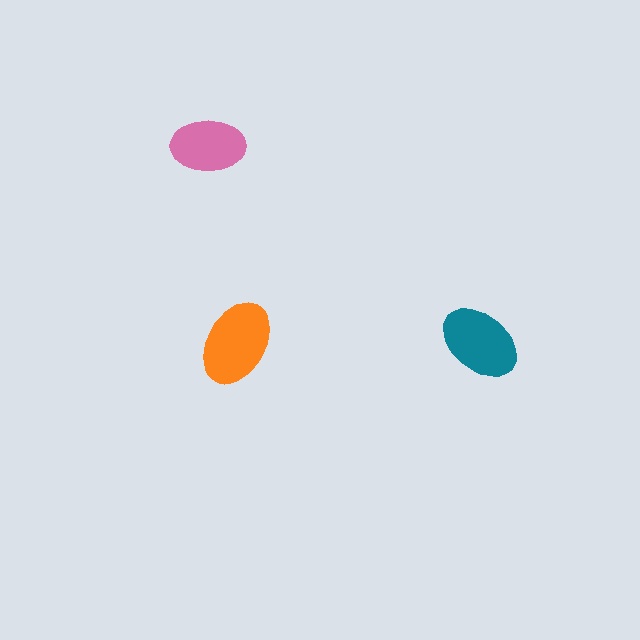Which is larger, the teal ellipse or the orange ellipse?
The orange one.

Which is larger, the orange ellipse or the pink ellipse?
The orange one.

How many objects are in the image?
There are 3 objects in the image.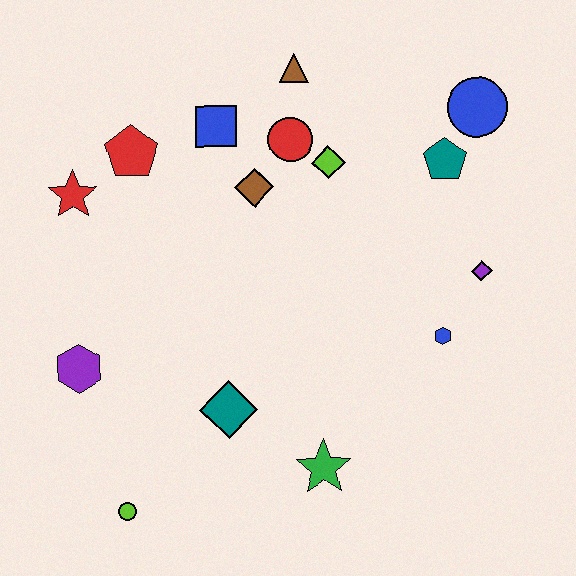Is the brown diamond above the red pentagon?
No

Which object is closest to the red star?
The red pentagon is closest to the red star.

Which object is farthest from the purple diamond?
The lime circle is farthest from the purple diamond.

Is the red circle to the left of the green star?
Yes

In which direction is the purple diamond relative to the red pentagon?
The purple diamond is to the right of the red pentagon.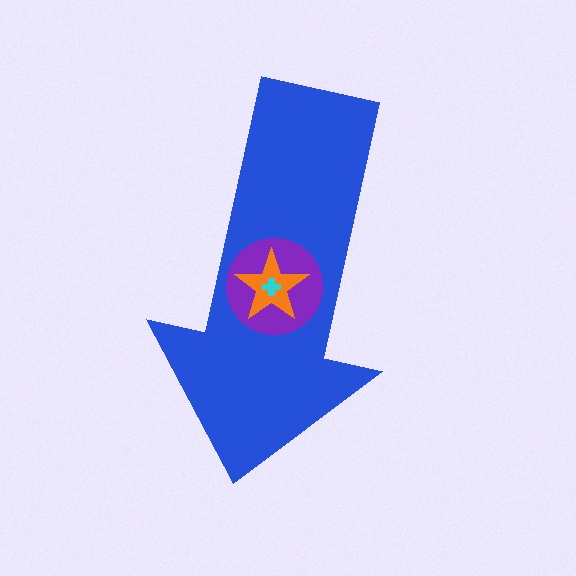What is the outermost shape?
The blue arrow.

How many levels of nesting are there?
4.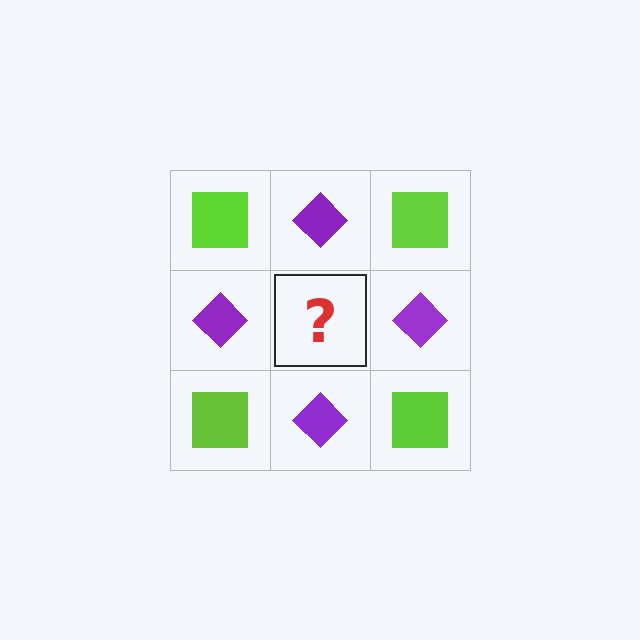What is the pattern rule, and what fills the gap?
The rule is that it alternates lime square and purple diamond in a checkerboard pattern. The gap should be filled with a lime square.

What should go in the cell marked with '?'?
The missing cell should contain a lime square.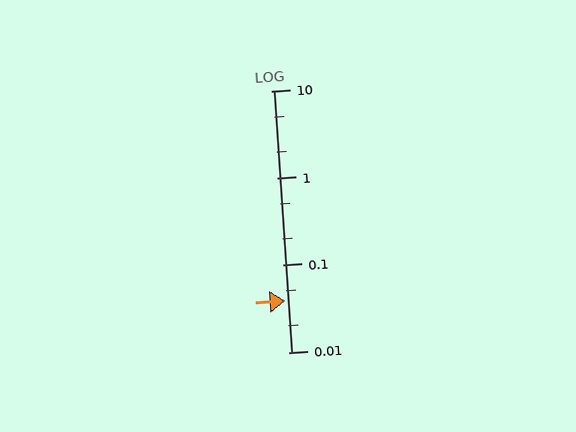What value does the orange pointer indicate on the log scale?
The pointer indicates approximately 0.039.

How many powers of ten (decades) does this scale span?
The scale spans 3 decades, from 0.01 to 10.